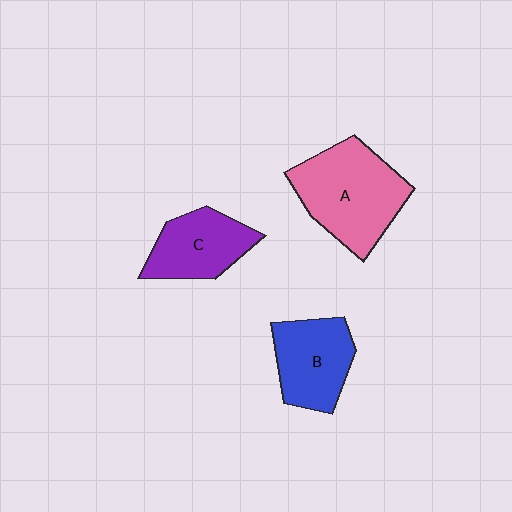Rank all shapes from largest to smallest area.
From largest to smallest: A (pink), B (blue), C (purple).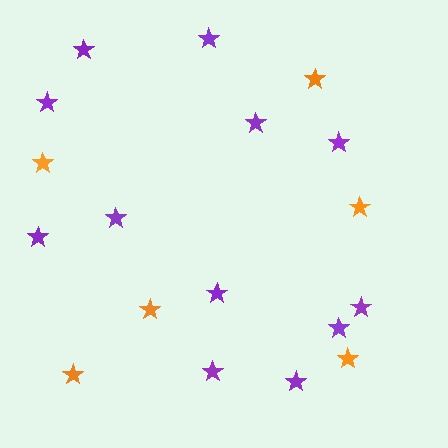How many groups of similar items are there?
There are 2 groups: one group of orange stars (6) and one group of purple stars (12).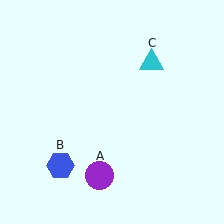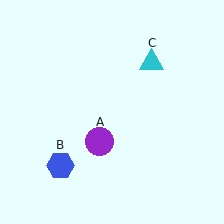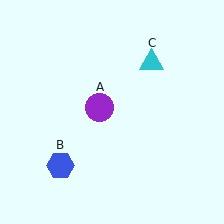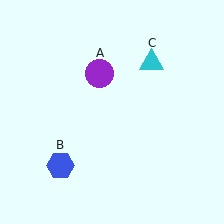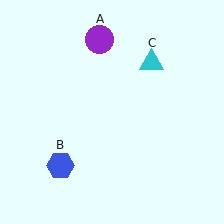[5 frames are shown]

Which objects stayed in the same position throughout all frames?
Blue hexagon (object B) and cyan triangle (object C) remained stationary.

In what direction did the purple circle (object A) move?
The purple circle (object A) moved up.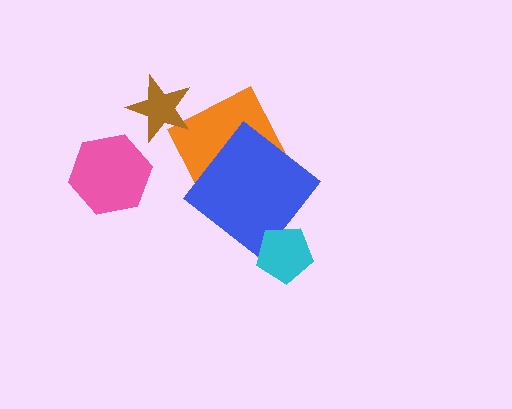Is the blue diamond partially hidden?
No, no other shape covers it.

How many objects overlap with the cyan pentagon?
0 objects overlap with the cyan pentagon.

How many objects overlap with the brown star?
0 objects overlap with the brown star.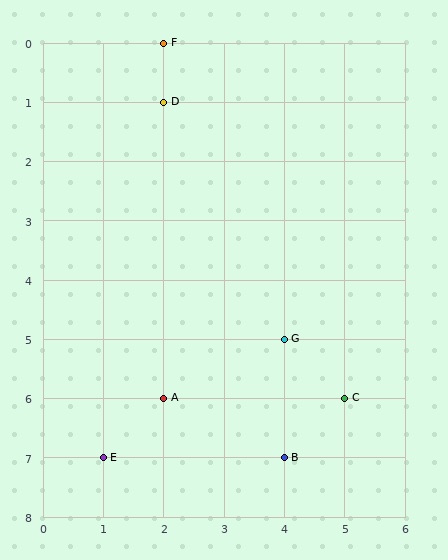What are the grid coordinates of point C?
Point C is at grid coordinates (5, 6).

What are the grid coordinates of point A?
Point A is at grid coordinates (2, 6).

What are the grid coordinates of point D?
Point D is at grid coordinates (2, 1).